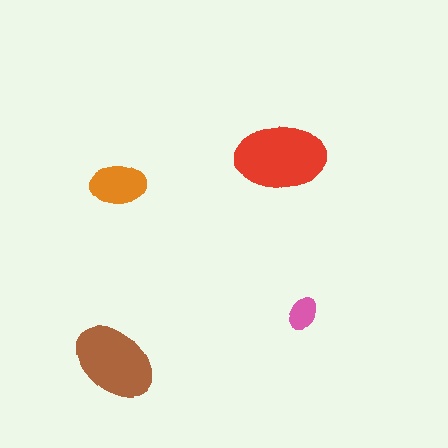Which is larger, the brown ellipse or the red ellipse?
The red one.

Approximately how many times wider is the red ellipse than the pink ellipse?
About 2.5 times wider.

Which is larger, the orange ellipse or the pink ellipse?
The orange one.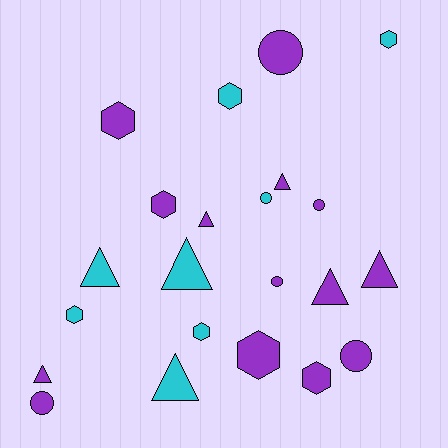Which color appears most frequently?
Purple, with 14 objects.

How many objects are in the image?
There are 22 objects.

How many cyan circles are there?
There is 1 cyan circle.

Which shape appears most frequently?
Hexagon, with 8 objects.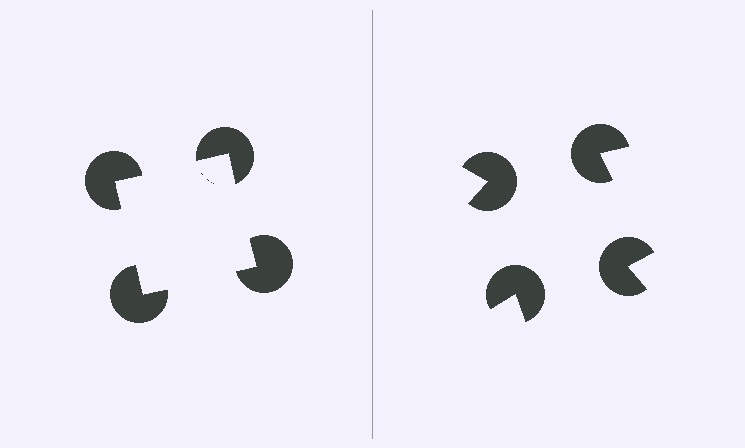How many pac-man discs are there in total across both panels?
8 — 4 on each side.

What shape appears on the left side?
An illusory square.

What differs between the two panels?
The pac-man discs are positioned identically on both sides; only the wedge orientations differ. On the left they align to a square; on the right they are misaligned.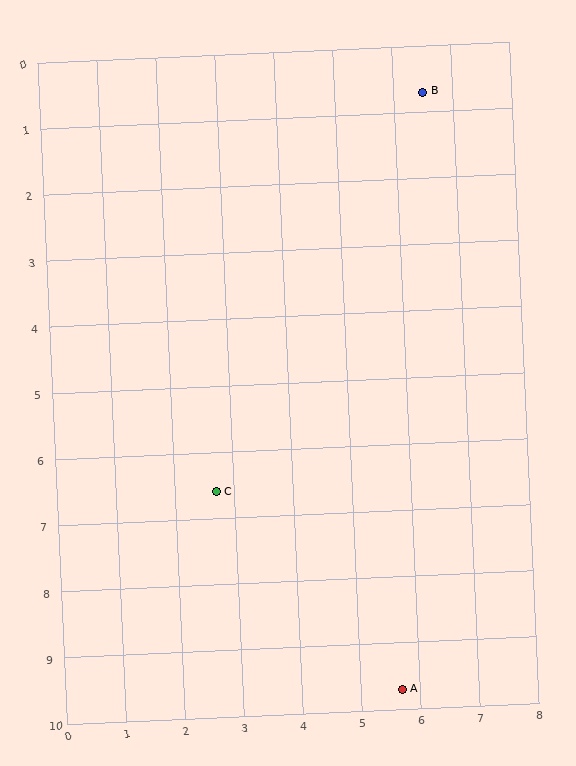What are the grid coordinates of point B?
Point B is at approximately (6.5, 0.7).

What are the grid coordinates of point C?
Point C is at approximately (2.7, 6.6).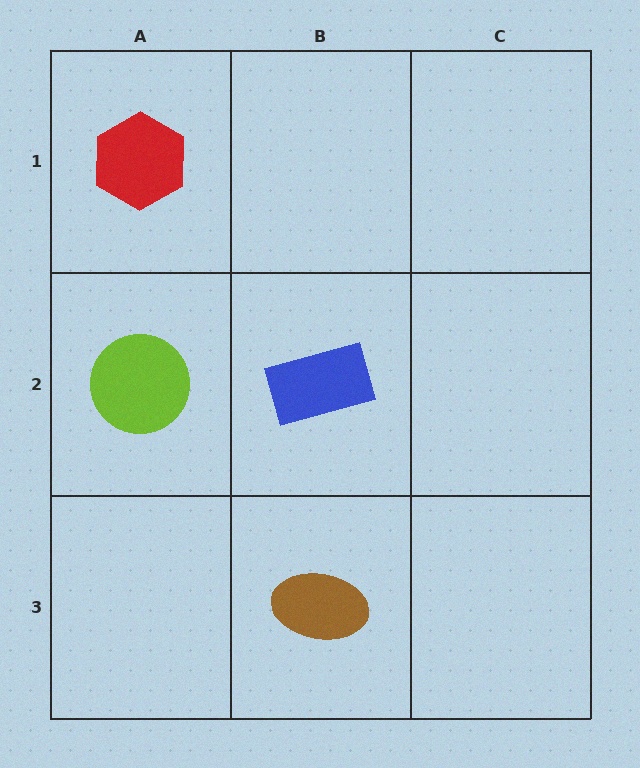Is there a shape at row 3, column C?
No, that cell is empty.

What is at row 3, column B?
A brown ellipse.